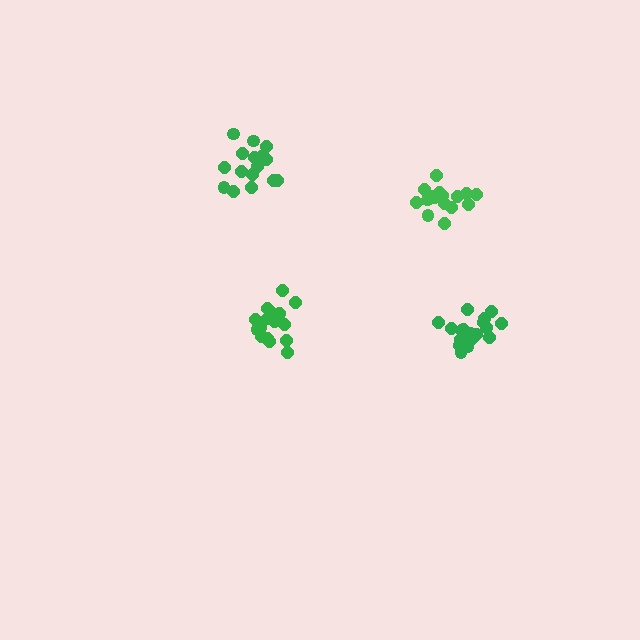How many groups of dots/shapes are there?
There are 4 groups.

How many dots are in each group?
Group 1: 17 dots, Group 2: 16 dots, Group 3: 18 dots, Group 4: 18 dots (69 total).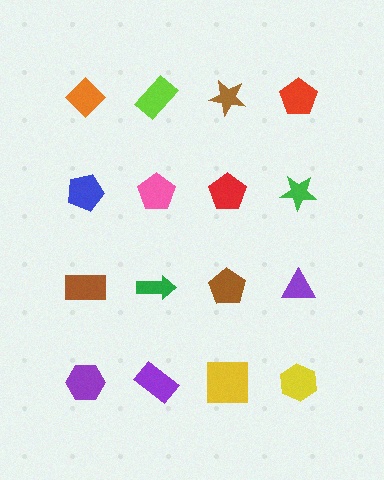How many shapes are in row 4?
4 shapes.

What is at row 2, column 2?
A pink pentagon.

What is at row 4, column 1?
A purple hexagon.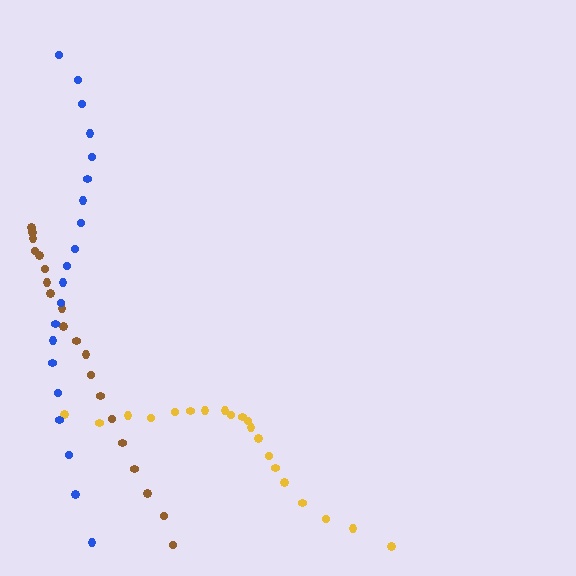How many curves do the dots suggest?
There are 3 distinct paths.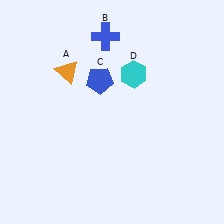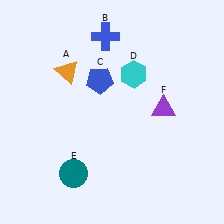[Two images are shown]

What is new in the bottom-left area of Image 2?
A teal circle (E) was added in the bottom-left area of Image 2.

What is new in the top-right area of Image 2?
A purple triangle (F) was added in the top-right area of Image 2.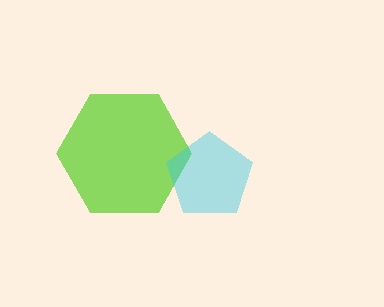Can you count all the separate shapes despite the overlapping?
Yes, there are 2 separate shapes.